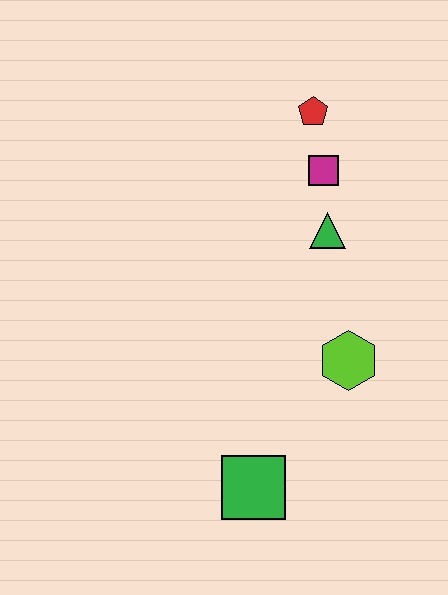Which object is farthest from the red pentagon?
The green square is farthest from the red pentagon.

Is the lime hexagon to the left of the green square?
No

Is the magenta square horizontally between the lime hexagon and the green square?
Yes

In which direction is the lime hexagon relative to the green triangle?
The lime hexagon is below the green triangle.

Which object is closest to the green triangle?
The magenta square is closest to the green triangle.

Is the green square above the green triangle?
No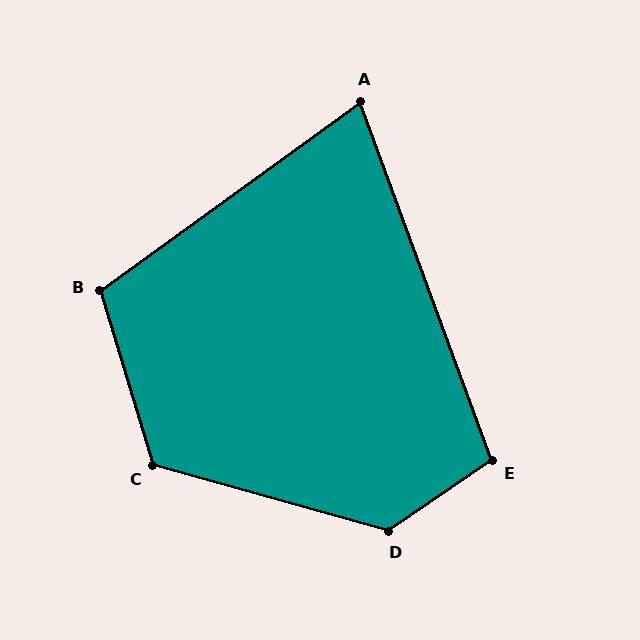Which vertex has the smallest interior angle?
A, at approximately 74 degrees.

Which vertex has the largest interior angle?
D, at approximately 130 degrees.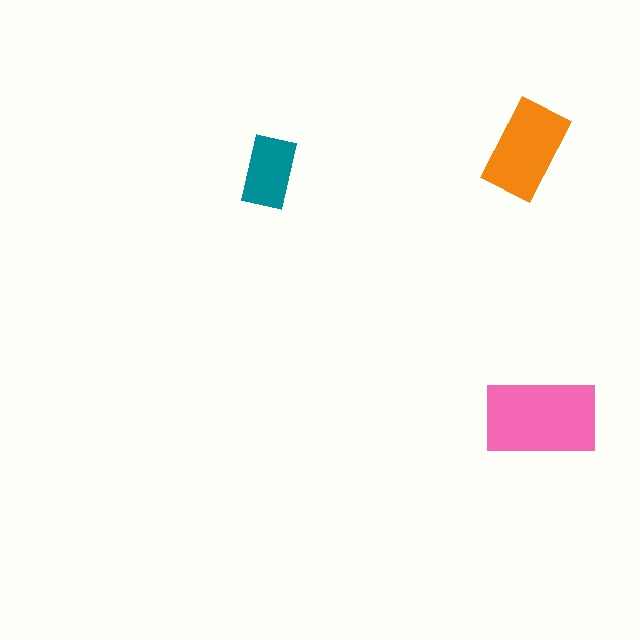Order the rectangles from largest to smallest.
the pink one, the orange one, the teal one.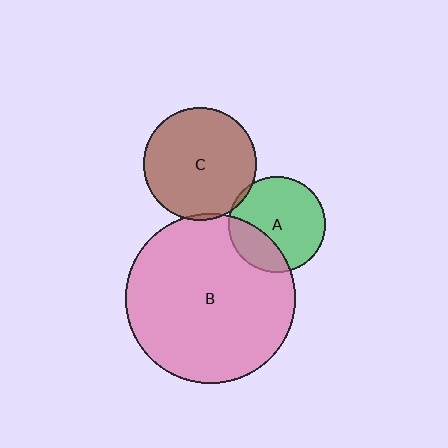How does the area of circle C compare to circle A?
Approximately 1.4 times.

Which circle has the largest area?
Circle B (pink).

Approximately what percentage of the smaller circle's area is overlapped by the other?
Approximately 5%.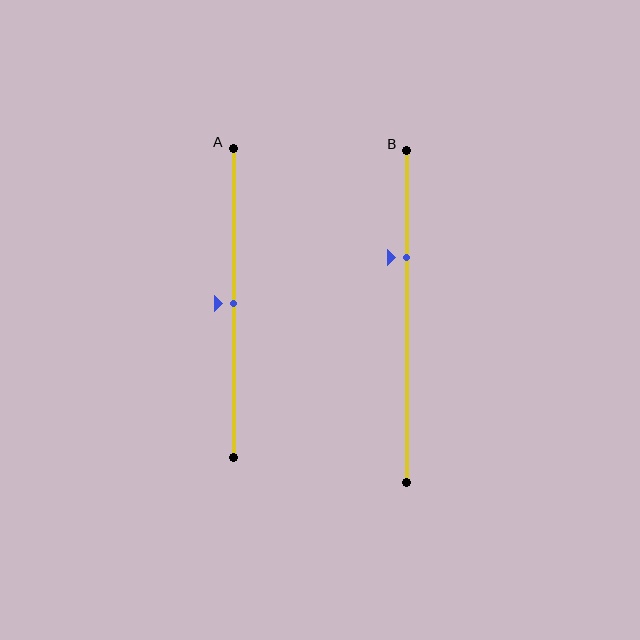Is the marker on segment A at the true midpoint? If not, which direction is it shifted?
Yes, the marker on segment A is at the true midpoint.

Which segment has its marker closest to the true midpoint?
Segment A has its marker closest to the true midpoint.